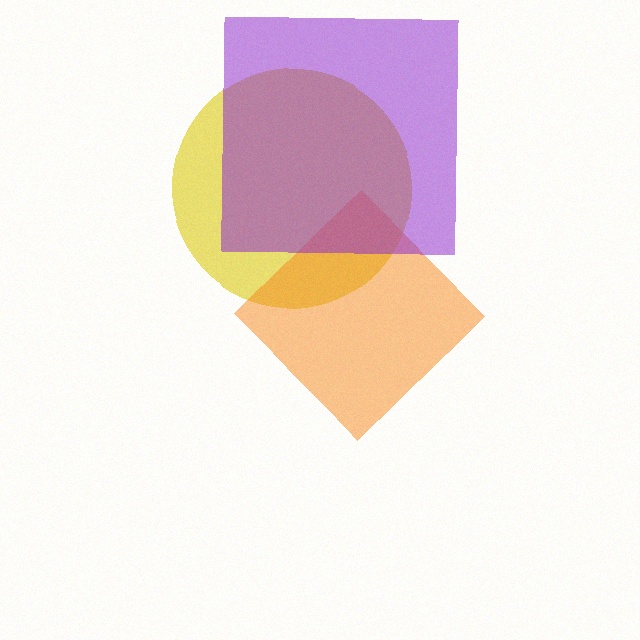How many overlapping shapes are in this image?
There are 3 overlapping shapes in the image.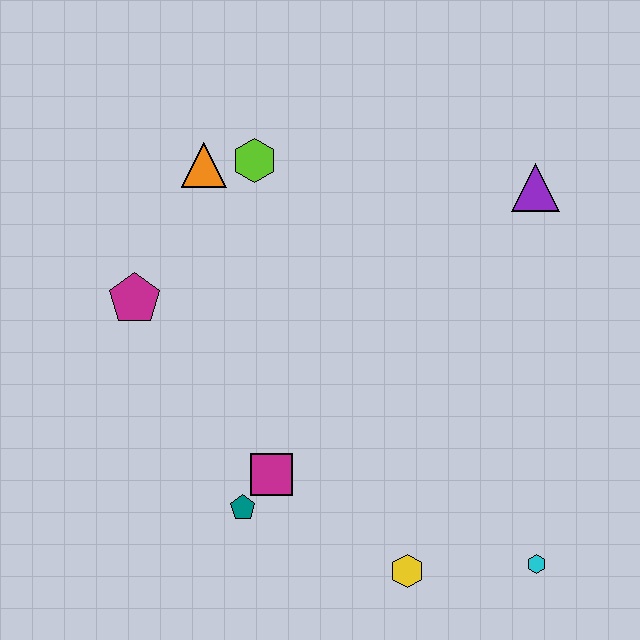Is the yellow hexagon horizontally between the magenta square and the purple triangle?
Yes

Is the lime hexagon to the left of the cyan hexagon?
Yes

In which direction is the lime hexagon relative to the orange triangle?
The lime hexagon is to the right of the orange triangle.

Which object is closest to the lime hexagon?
The orange triangle is closest to the lime hexagon.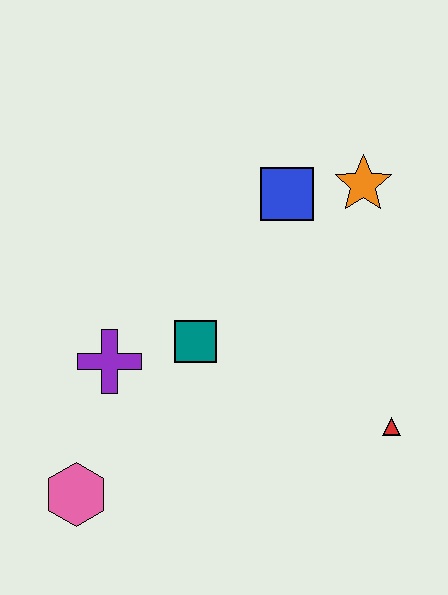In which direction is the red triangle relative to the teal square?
The red triangle is to the right of the teal square.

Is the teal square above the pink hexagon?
Yes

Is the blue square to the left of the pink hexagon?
No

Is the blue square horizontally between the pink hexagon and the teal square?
No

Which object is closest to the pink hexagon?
The purple cross is closest to the pink hexagon.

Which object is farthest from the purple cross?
The orange star is farthest from the purple cross.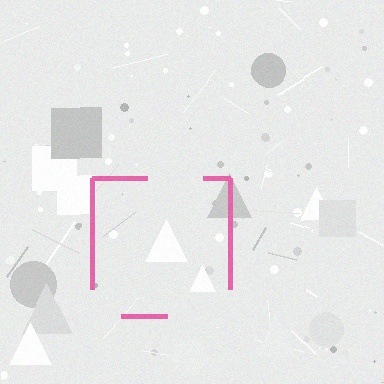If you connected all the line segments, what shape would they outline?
They would outline a square.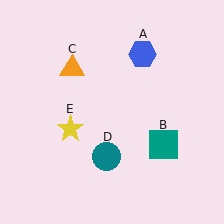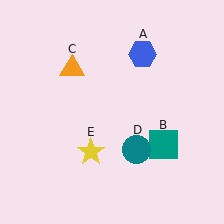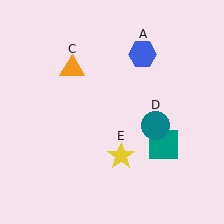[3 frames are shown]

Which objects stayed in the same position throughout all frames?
Blue hexagon (object A) and teal square (object B) and orange triangle (object C) remained stationary.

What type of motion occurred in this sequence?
The teal circle (object D), yellow star (object E) rotated counterclockwise around the center of the scene.